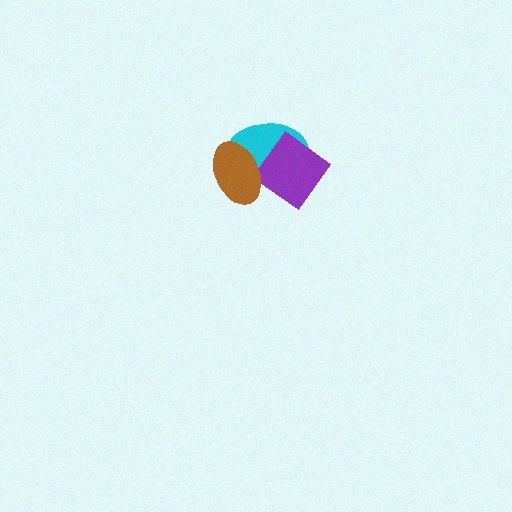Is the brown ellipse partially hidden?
No, no other shape covers it.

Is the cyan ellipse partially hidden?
Yes, it is partially covered by another shape.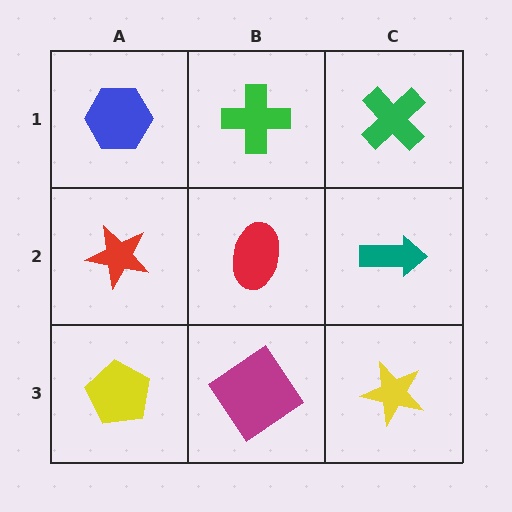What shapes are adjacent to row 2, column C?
A green cross (row 1, column C), a yellow star (row 3, column C), a red ellipse (row 2, column B).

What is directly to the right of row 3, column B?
A yellow star.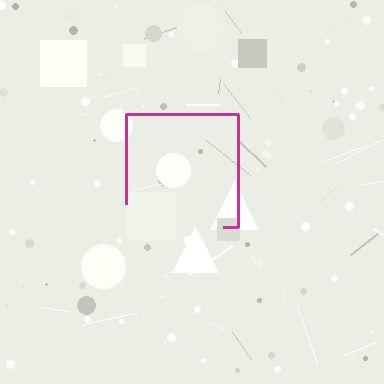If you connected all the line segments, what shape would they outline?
They would outline a square.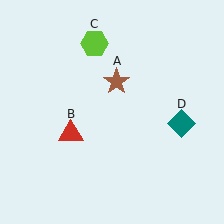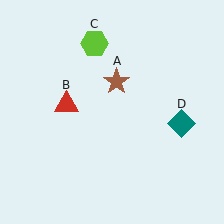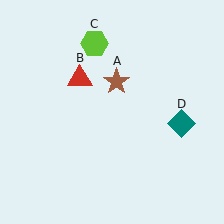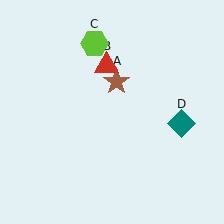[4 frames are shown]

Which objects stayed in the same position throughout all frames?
Brown star (object A) and lime hexagon (object C) and teal diamond (object D) remained stationary.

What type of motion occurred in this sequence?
The red triangle (object B) rotated clockwise around the center of the scene.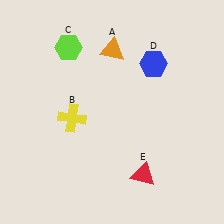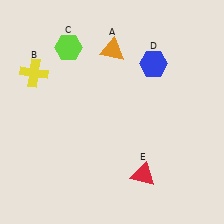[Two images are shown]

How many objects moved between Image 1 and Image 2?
1 object moved between the two images.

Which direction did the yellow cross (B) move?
The yellow cross (B) moved up.